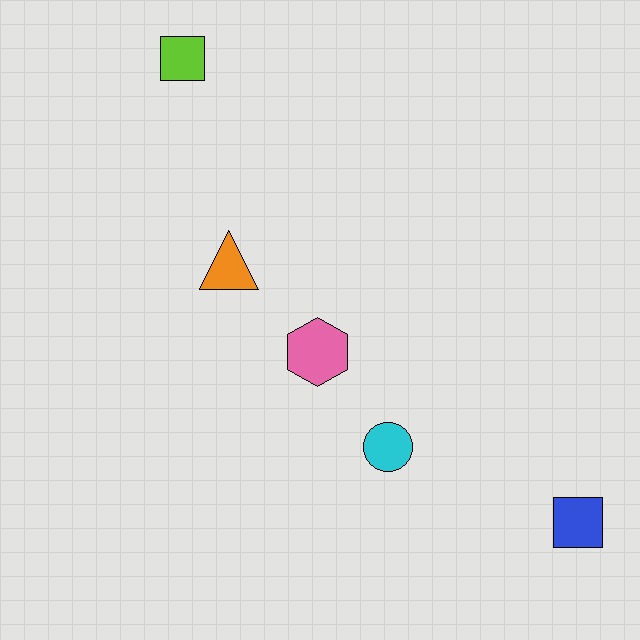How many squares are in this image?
There are 2 squares.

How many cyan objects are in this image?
There is 1 cyan object.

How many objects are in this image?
There are 5 objects.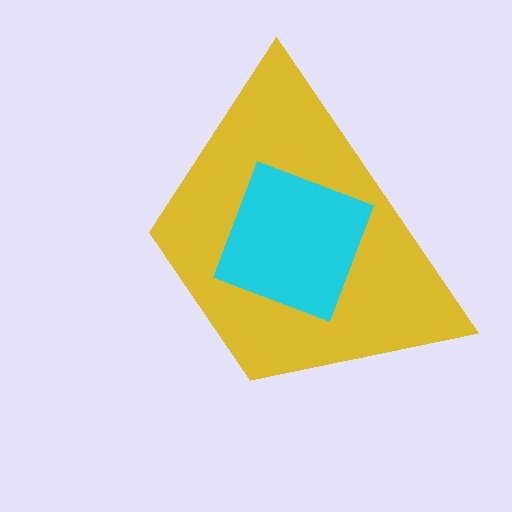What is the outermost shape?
The yellow trapezoid.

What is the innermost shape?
The cyan square.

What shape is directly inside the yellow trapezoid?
The cyan square.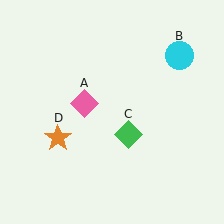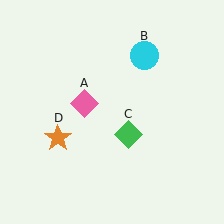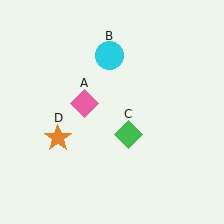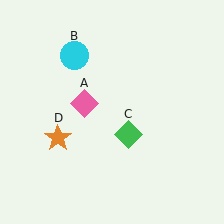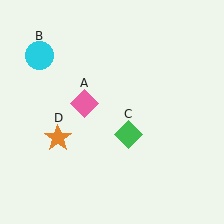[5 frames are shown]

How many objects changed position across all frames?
1 object changed position: cyan circle (object B).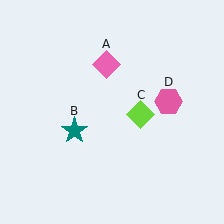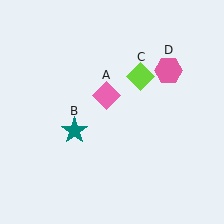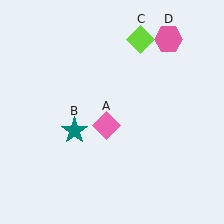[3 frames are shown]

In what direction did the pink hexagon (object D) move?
The pink hexagon (object D) moved up.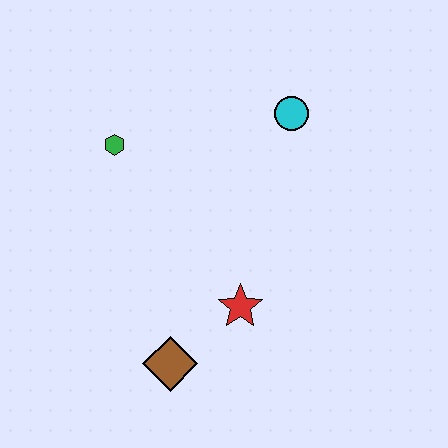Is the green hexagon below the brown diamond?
No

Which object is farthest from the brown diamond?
The cyan circle is farthest from the brown diamond.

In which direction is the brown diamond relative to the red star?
The brown diamond is to the left of the red star.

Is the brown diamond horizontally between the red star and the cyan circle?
No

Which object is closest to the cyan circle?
The green hexagon is closest to the cyan circle.